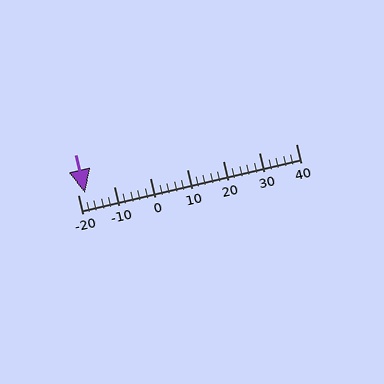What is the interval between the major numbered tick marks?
The major tick marks are spaced 10 units apart.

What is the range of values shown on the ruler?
The ruler shows values from -20 to 40.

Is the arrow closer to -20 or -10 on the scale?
The arrow is closer to -20.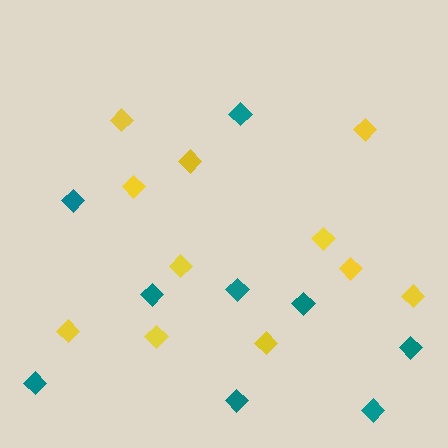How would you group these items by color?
There are 2 groups: one group of teal diamonds (9) and one group of yellow diamonds (11).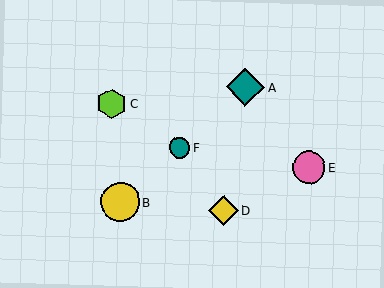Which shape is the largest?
The teal diamond (labeled A) is the largest.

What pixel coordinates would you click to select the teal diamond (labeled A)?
Click at (245, 87) to select the teal diamond A.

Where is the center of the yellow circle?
The center of the yellow circle is at (120, 202).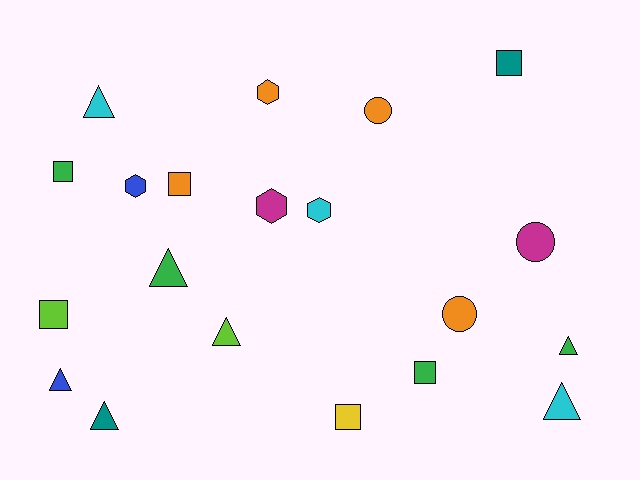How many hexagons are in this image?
There are 4 hexagons.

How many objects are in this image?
There are 20 objects.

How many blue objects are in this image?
There are 2 blue objects.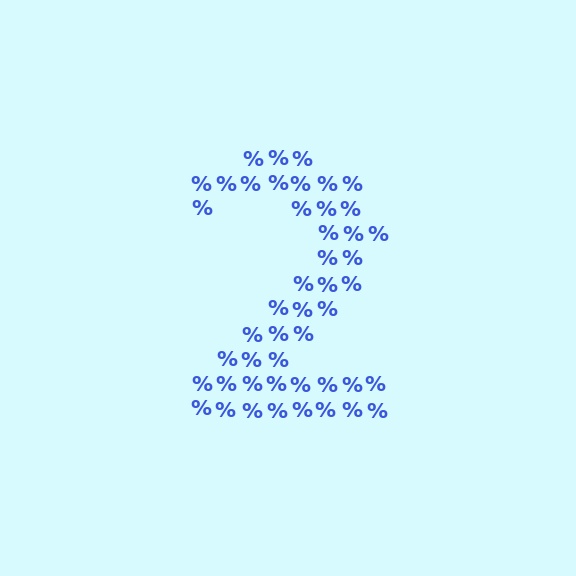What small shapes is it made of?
It is made of small percent signs.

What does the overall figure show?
The overall figure shows the digit 2.